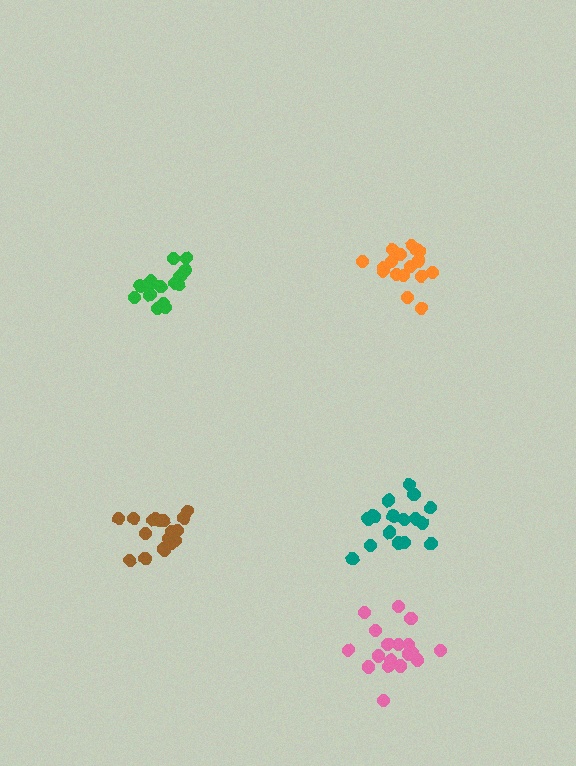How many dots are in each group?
Group 1: 19 dots, Group 2: 17 dots, Group 3: 15 dots, Group 4: 17 dots, Group 5: 20 dots (88 total).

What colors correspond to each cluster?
The clusters are colored: brown, orange, green, teal, pink.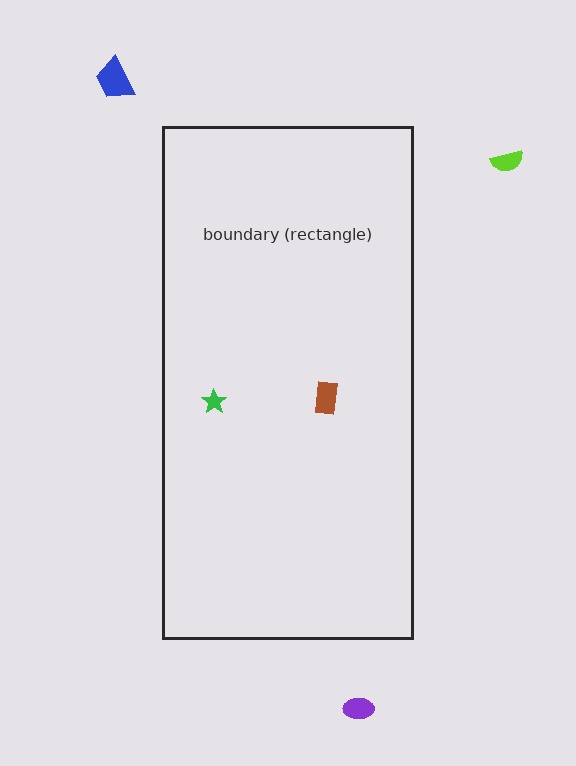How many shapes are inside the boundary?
2 inside, 3 outside.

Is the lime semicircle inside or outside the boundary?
Outside.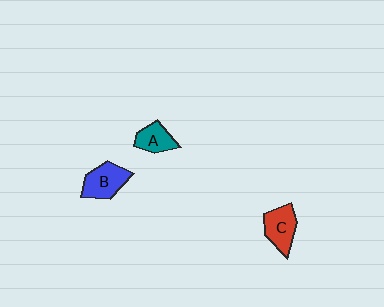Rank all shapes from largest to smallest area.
From largest to smallest: B (blue), C (red), A (teal).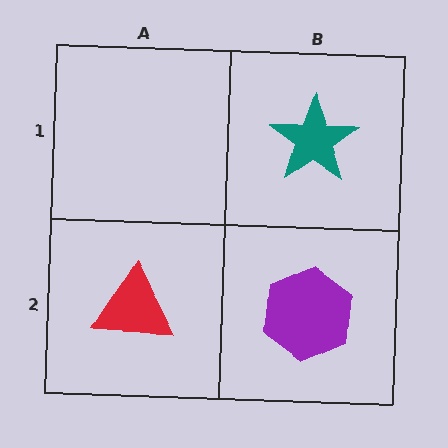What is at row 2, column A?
A red triangle.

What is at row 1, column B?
A teal star.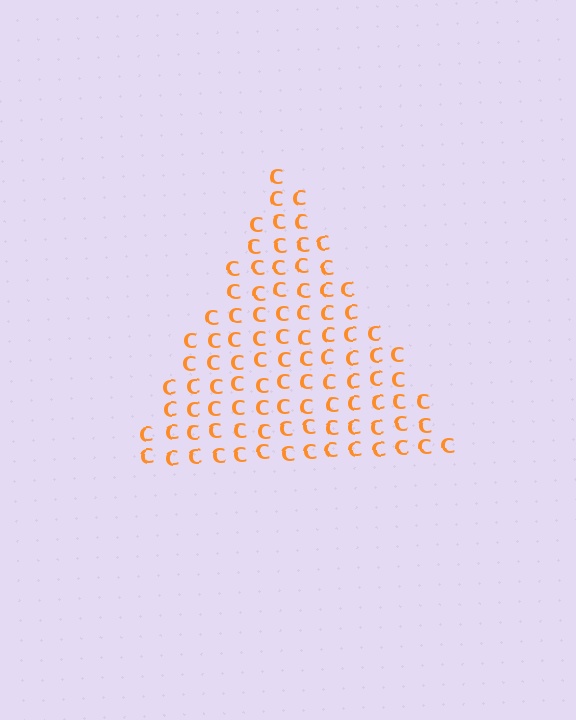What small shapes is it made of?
It is made of small letter C's.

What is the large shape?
The large shape is a triangle.